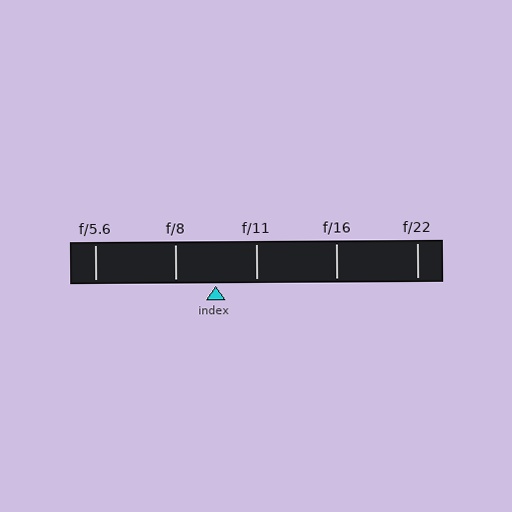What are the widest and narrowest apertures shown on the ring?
The widest aperture shown is f/5.6 and the narrowest is f/22.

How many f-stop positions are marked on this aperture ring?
There are 5 f-stop positions marked.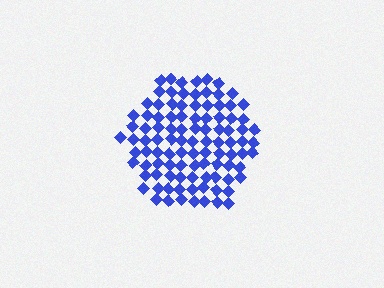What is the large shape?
The large shape is a hexagon.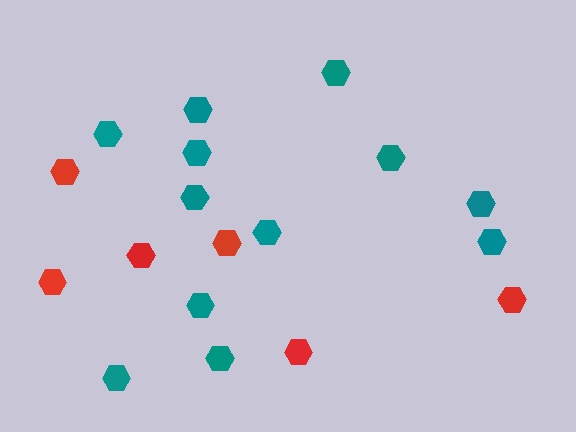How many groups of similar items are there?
There are 2 groups: one group of teal hexagons (12) and one group of red hexagons (6).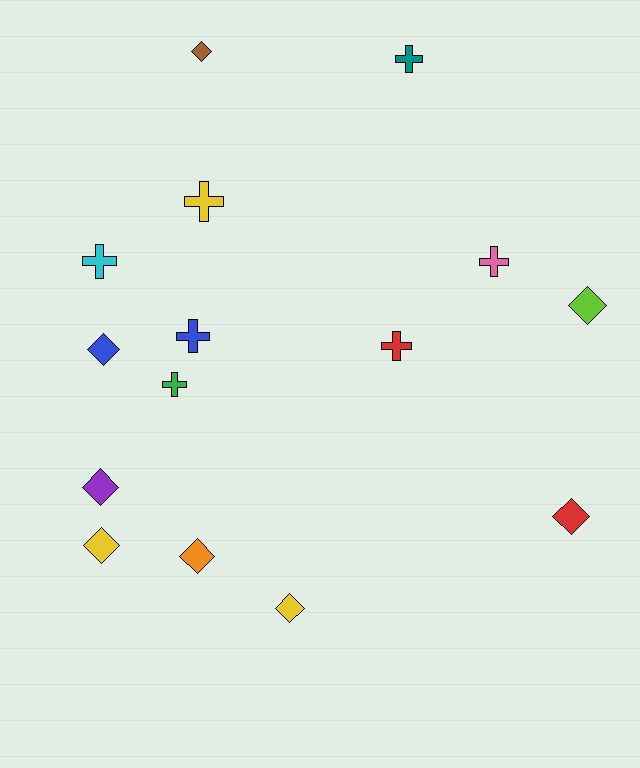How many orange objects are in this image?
There is 1 orange object.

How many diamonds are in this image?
There are 8 diamonds.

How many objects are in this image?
There are 15 objects.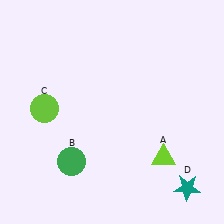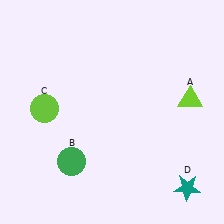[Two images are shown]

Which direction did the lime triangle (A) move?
The lime triangle (A) moved up.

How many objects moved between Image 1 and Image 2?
1 object moved between the two images.